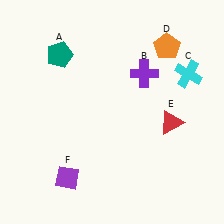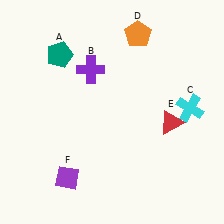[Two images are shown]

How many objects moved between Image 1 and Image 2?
3 objects moved between the two images.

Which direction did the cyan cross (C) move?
The cyan cross (C) moved down.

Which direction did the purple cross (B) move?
The purple cross (B) moved left.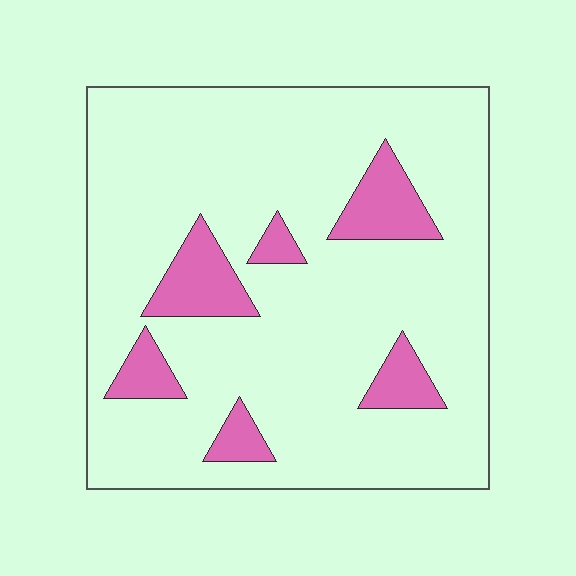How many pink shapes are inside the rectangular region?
6.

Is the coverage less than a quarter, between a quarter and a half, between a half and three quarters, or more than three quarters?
Less than a quarter.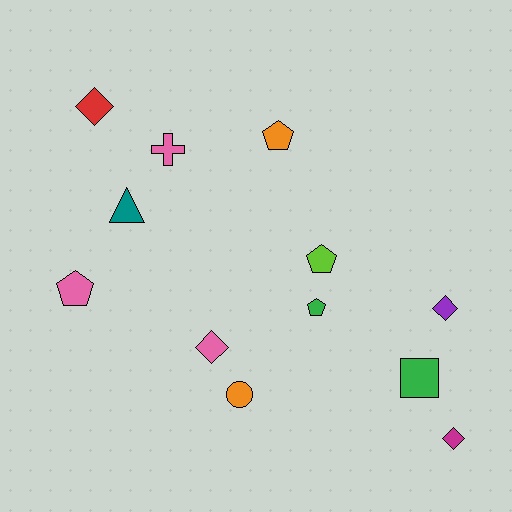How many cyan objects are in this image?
There are no cyan objects.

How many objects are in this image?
There are 12 objects.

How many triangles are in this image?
There is 1 triangle.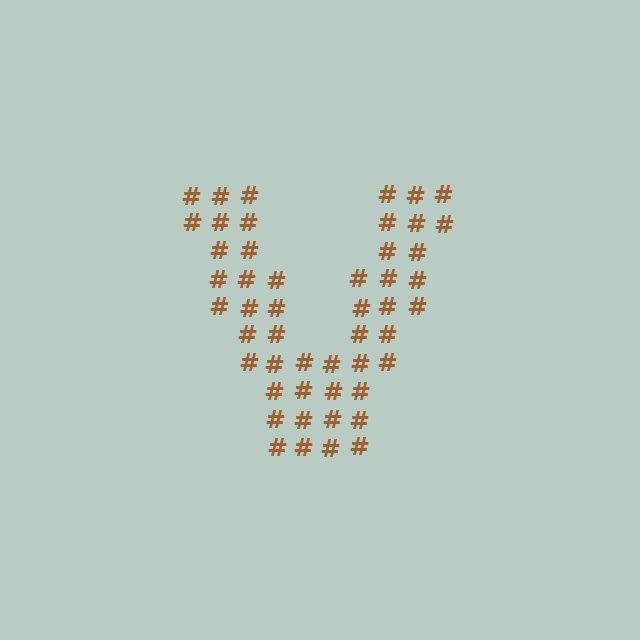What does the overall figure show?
The overall figure shows the letter V.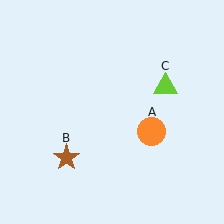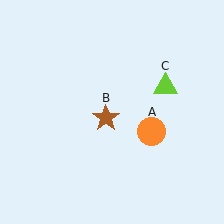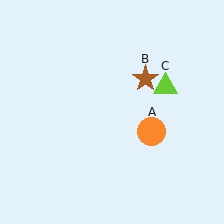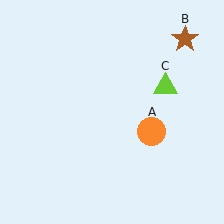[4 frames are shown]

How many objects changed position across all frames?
1 object changed position: brown star (object B).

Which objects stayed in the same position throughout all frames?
Orange circle (object A) and lime triangle (object C) remained stationary.